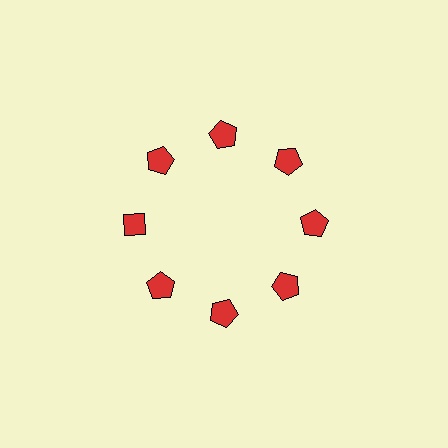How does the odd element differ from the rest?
It has a different shape: diamond instead of pentagon.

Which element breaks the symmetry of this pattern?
The red diamond at roughly the 9 o'clock position breaks the symmetry. All other shapes are red pentagons.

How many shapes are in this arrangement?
There are 8 shapes arranged in a ring pattern.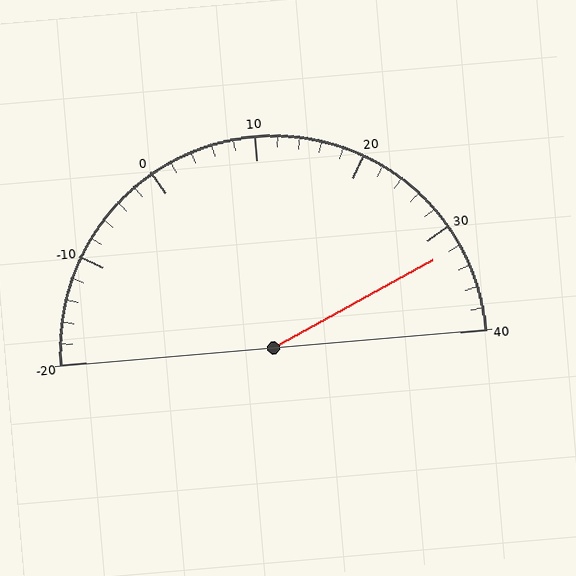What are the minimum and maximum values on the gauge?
The gauge ranges from -20 to 40.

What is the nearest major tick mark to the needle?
The nearest major tick mark is 30.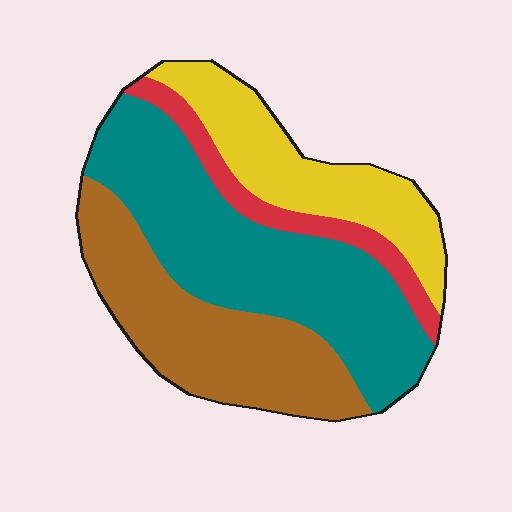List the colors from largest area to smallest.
From largest to smallest: teal, brown, yellow, red.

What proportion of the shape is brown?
Brown covers about 30% of the shape.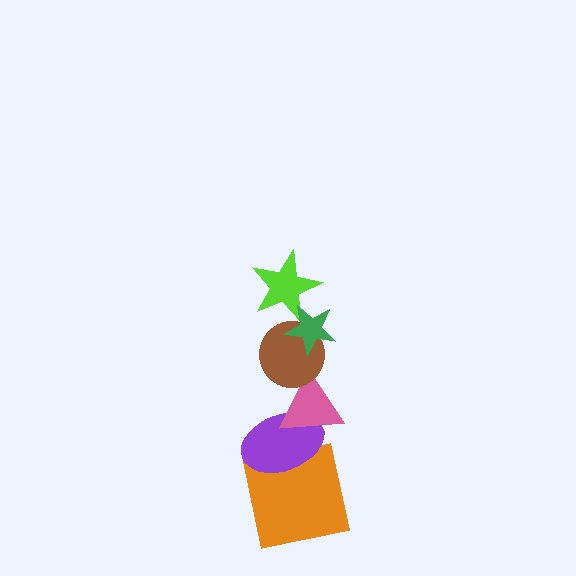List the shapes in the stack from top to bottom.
From top to bottom: the green star, the lime star, the brown circle, the pink triangle, the purple ellipse, the orange square.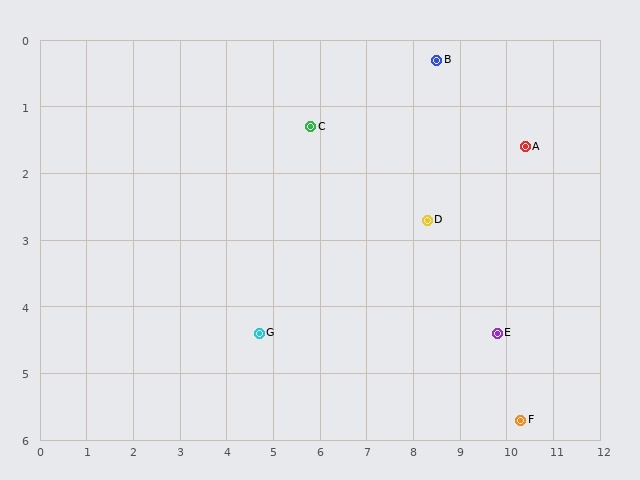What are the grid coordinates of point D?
Point D is at approximately (8.3, 2.7).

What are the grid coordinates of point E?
Point E is at approximately (9.8, 4.4).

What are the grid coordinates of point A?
Point A is at approximately (10.4, 1.6).